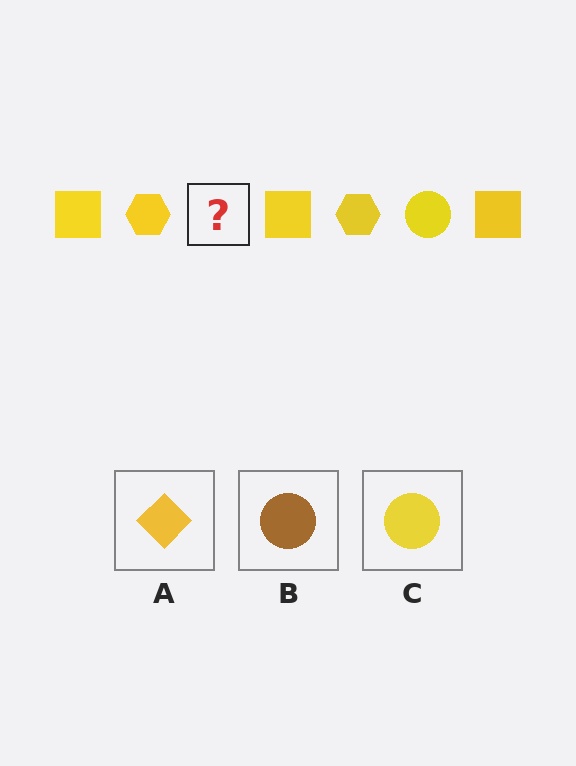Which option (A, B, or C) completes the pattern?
C.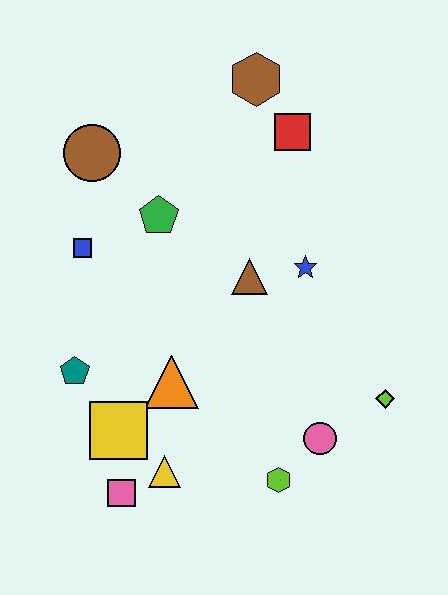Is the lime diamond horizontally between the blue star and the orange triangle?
No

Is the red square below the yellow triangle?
No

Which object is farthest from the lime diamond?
The brown circle is farthest from the lime diamond.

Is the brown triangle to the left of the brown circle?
No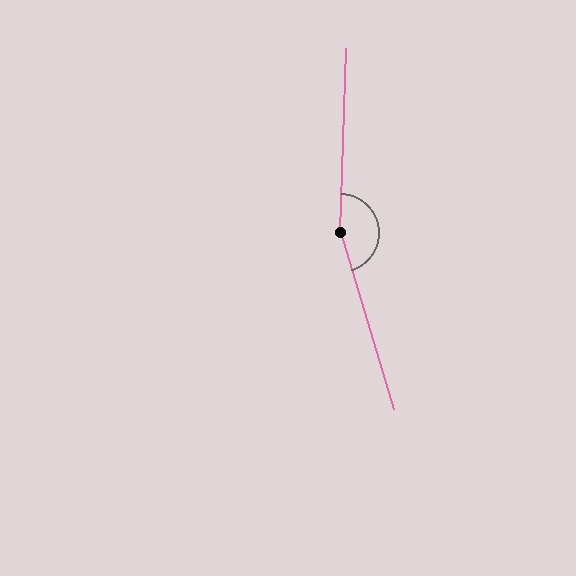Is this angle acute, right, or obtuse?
It is obtuse.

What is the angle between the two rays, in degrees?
Approximately 161 degrees.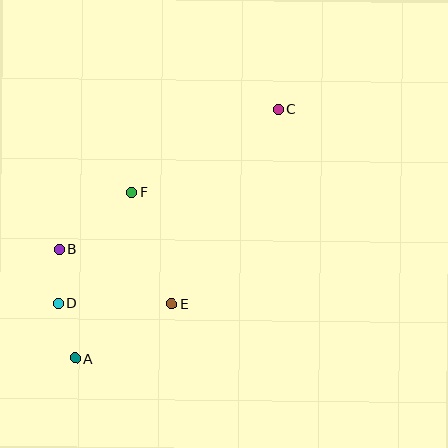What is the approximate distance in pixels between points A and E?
The distance between A and E is approximately 112 pixels.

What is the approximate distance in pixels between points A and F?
The distance between A and F is approximately 176 pixels.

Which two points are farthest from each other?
Points A and C are farthest from each other.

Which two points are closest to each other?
Points B and D are closest to each other.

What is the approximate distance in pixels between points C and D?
The distance between C and D is approximately 294 pixels.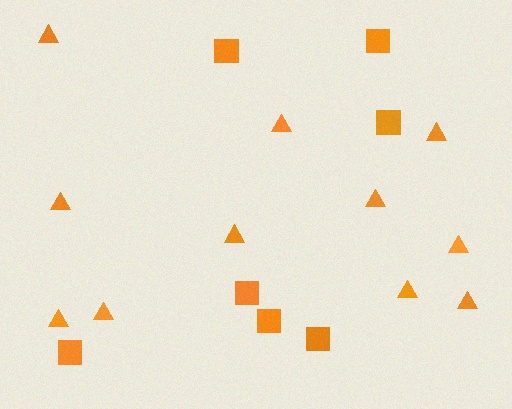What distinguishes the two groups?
There are 2 groups: one group of triangles (11) and one group of squares (7).